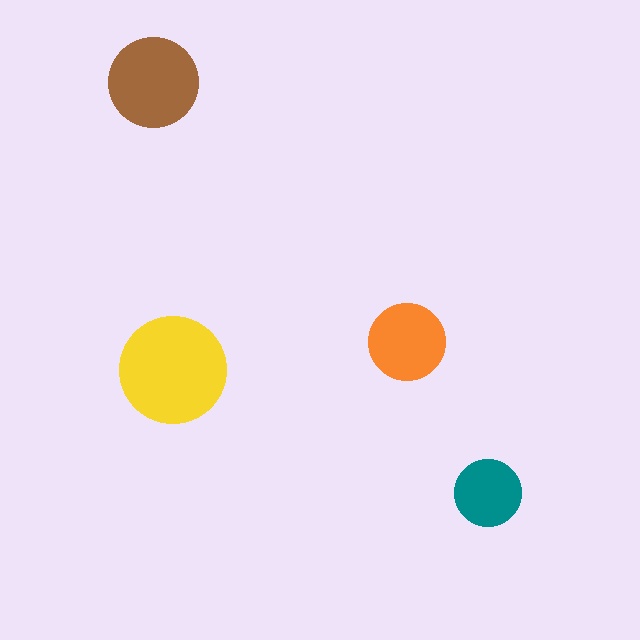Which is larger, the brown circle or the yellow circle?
The yellow one.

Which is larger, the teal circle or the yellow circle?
The yellow one.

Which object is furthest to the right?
The teal circle is rightmost.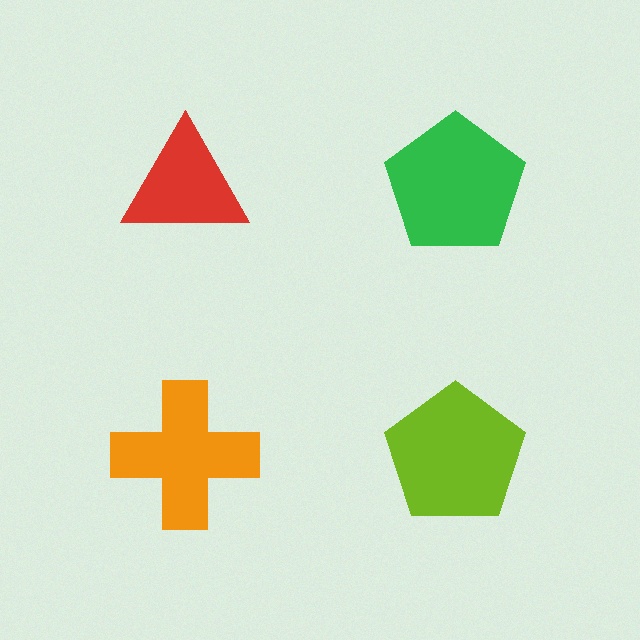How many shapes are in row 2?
2 shapes.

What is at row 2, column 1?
An orange cross.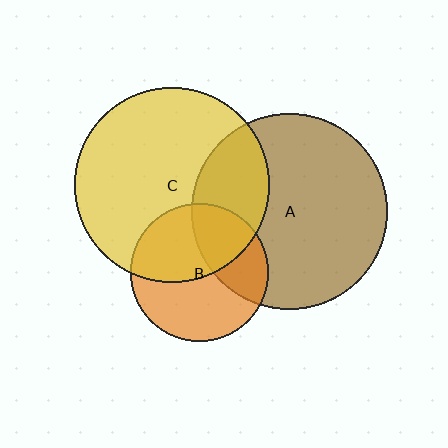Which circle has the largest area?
Circle A (brown).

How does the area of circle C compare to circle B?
Approximately 2.0 times.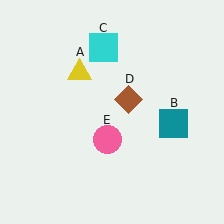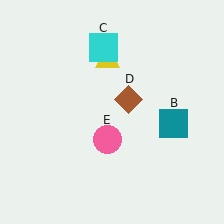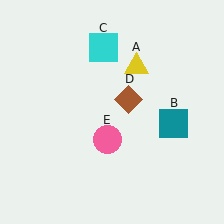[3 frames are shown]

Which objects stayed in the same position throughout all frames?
Teal square (object B) and cyan square (object C) and brown diamond (object D) and pink circle (object E) remained stationary.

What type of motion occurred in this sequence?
The yellow triangle (object A) rotated clockwise around the center of the scene.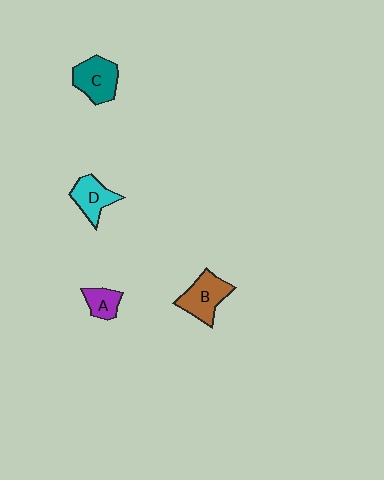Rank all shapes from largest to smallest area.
From largest to smallest: B (brown), C (teal), D (cyan), A (purple).